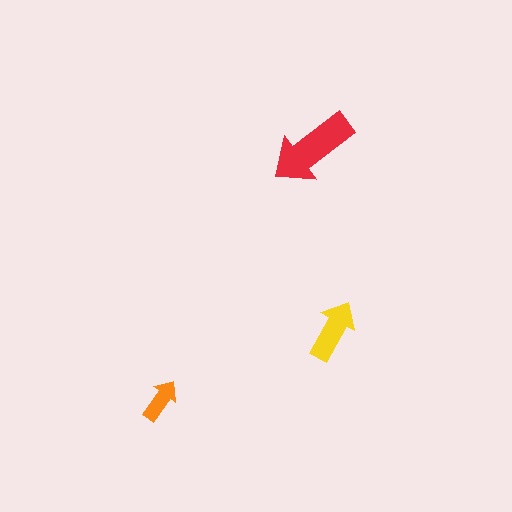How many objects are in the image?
There are 3 objects in the image.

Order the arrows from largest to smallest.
the red one, the yellow one, the orange one.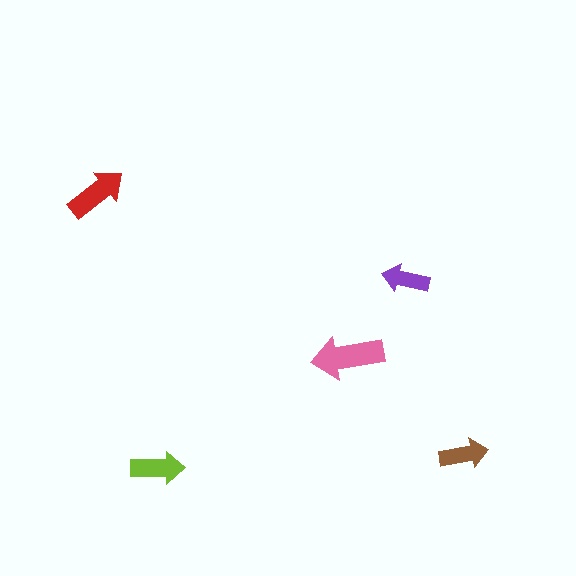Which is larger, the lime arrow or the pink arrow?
The pink one.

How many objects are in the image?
There are 5 objects in the image.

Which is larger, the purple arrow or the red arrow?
The red one.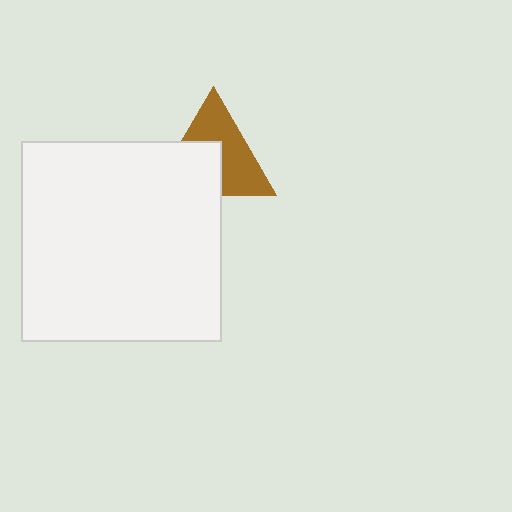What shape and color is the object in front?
The object in front is a white square.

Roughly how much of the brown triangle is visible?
About half of it is visible (roughly 56%).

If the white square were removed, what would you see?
You would see the complete brown triangle.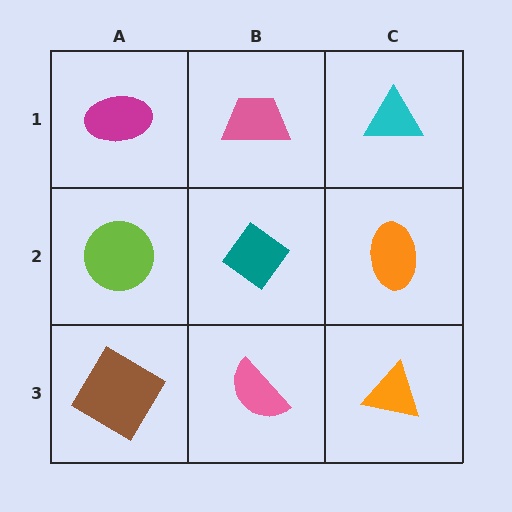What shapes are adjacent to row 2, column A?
A magenta ellipse (row 1, column A), a brown diamond (row 3, column A), a teal diamond (row 2, column B).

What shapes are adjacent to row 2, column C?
A cyan triangle (row 1, column C), an orange triangle (row 3, column C), a teal diamond (row 2, column B).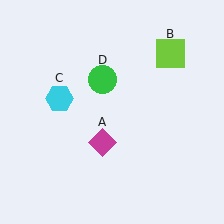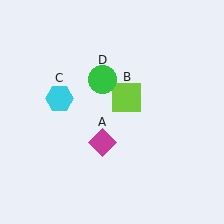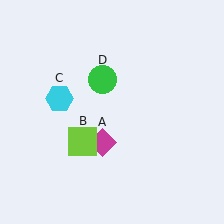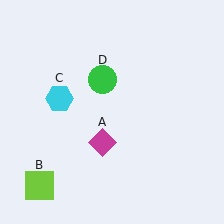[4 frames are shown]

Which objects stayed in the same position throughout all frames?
Magenta diamond (object A) and cyan hexagon (object C) and green circle (object D) remained stationary.